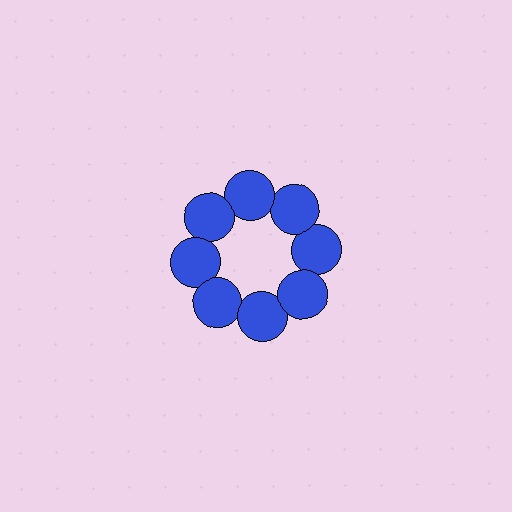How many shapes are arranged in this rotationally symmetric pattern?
There are 8 shapes, arranged in 8 groups of 1.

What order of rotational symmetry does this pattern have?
This pattern has 8-fold rotational symmetry.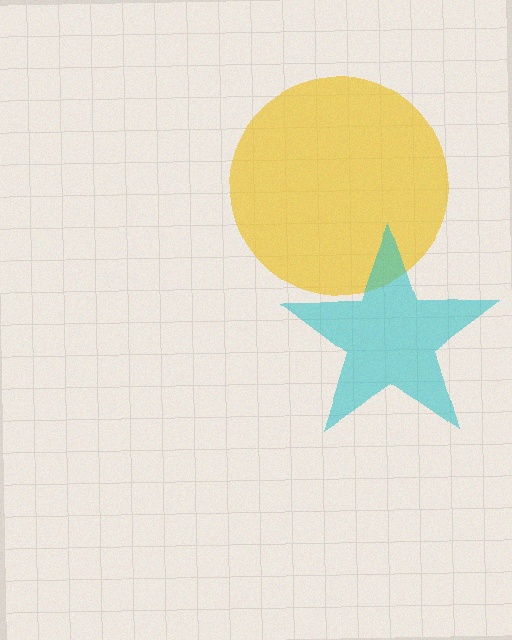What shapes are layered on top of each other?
The layered shapes are: a yellow circle, a cyan star.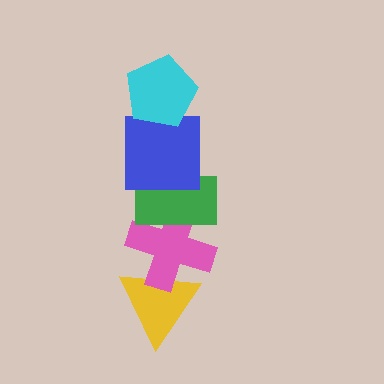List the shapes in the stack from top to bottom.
From top to bottom: the cyan pentagon, the blue square, the green rectangle, the pink cross, the yellow triangle.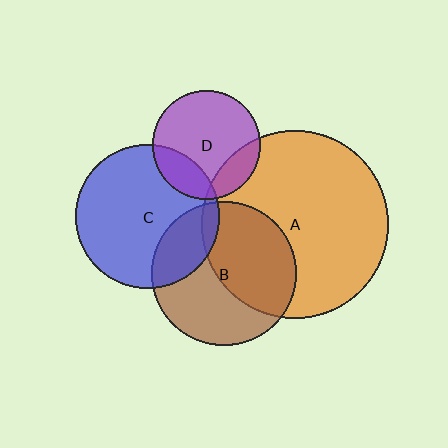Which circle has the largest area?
Circle A (orange).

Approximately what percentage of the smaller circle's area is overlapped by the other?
Approximately 25%.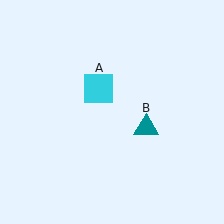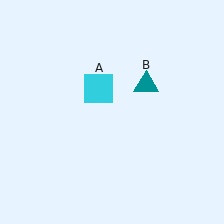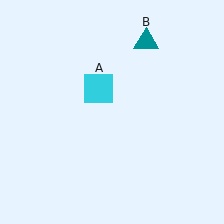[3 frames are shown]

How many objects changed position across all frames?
1 object changed position: teal triangle (object B).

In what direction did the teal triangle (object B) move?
The teal triangle (object B) moved up.